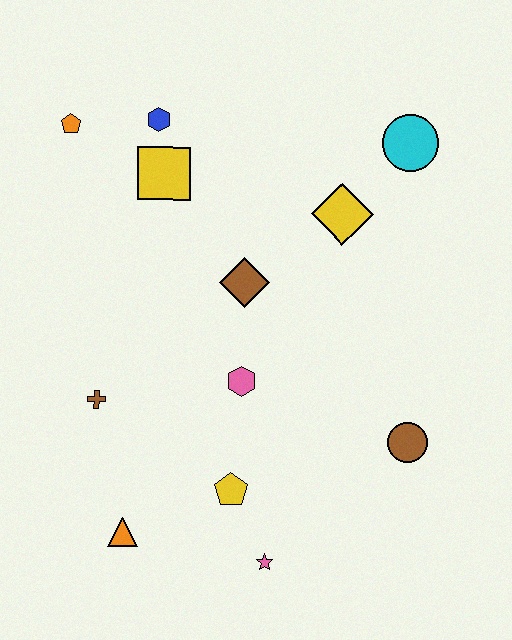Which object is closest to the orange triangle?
The yellow pentagon is closest to the orange triangle.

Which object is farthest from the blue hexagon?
The pink star is farthest from the blue hexagon.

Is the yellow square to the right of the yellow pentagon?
No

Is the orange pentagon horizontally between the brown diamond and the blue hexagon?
No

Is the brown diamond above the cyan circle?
No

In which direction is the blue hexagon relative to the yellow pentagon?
The blue hexagon is above the yellow pentagon.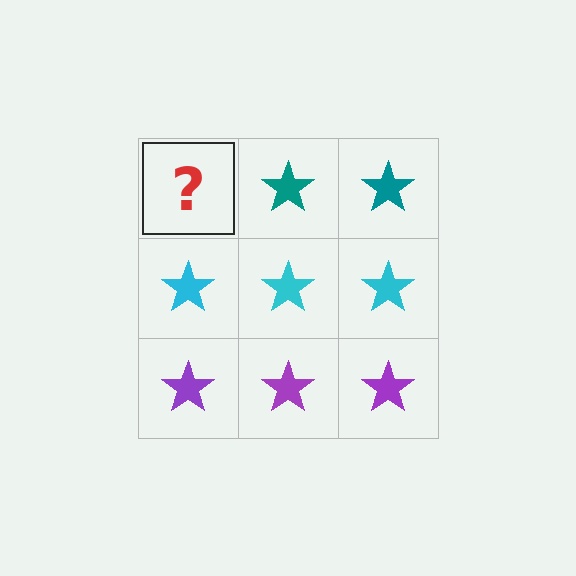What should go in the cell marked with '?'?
The missing cell should contain a teal star.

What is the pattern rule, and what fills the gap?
The rule is that each row has a consistent color. The gap should be filled with a teal star.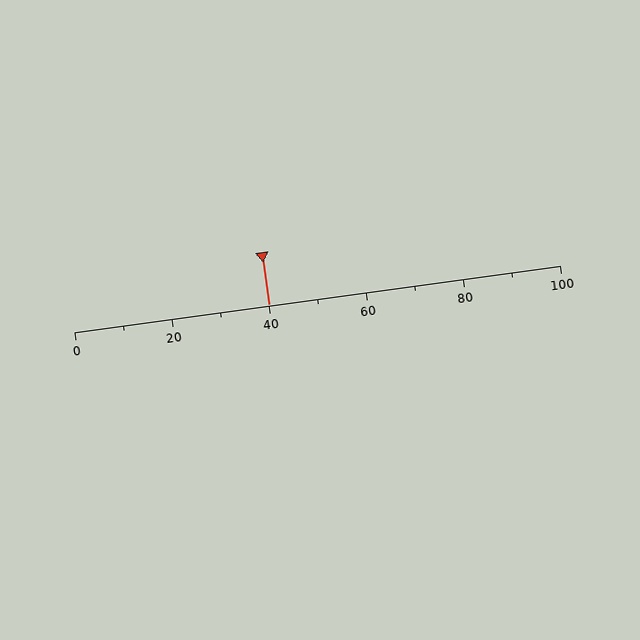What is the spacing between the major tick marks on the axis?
The major ticks are spaced 20 apart.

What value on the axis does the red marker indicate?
The marker indicates approximately 40.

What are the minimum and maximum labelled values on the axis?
The axis runs from 0 to 100.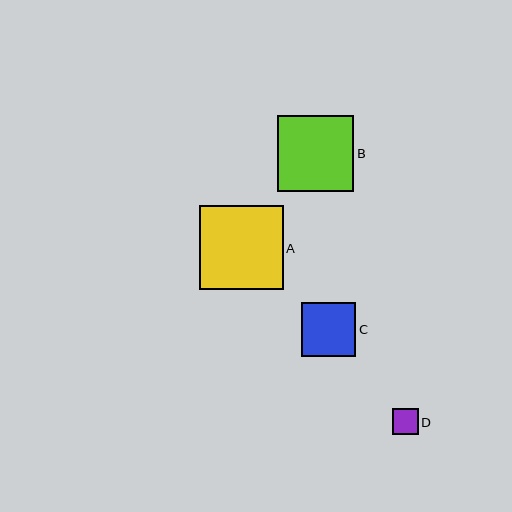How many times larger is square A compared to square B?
Square A is approximately 1.1 times the size of square B.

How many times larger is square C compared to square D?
Square C is approximately 2.1 times the size of square D.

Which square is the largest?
Square A is the largest with a size of approximately 84 pixels.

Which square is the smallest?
Square D is the smallest with a size of approximately 26 pixels.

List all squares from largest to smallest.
From largest to smallest: A, B, C, D.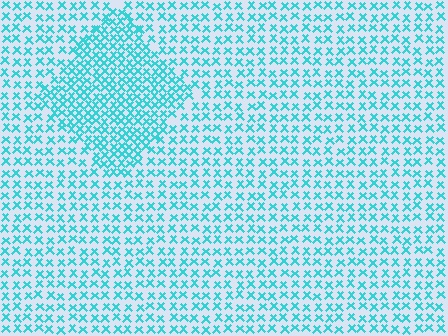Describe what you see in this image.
The image contains small cyan elements arranged at two different densities. A diamond-shaped region is visible where the elements are more densely packed than the surrounding area.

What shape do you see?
I see a diamond.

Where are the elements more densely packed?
The elements are more densely packed inside the diamond boundary.